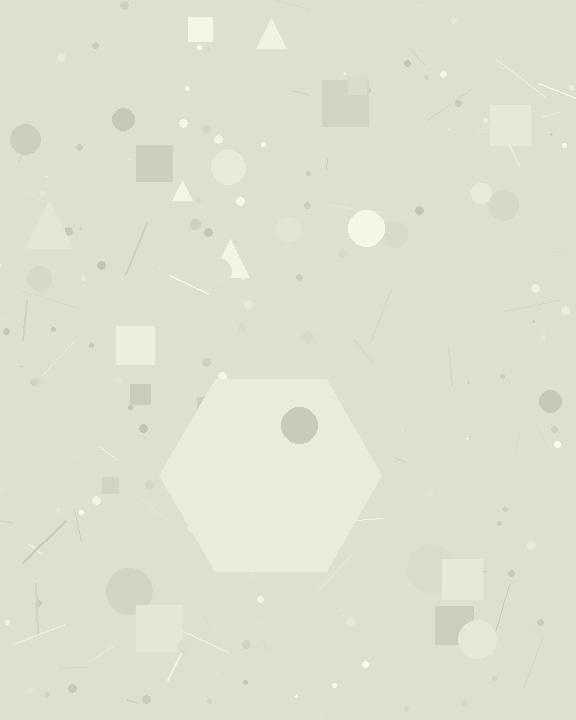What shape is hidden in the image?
A hexagon is hidden in the image.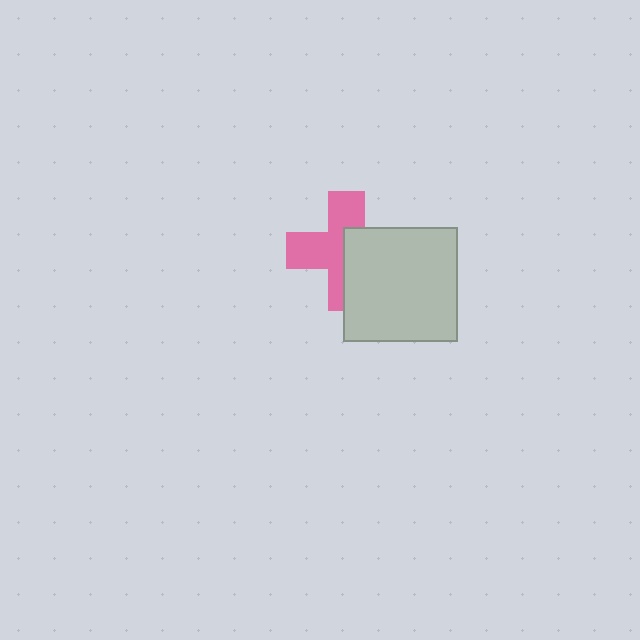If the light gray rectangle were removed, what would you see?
You would see the complete pink cross.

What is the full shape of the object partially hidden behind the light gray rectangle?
The partially hidden object is a pink cross.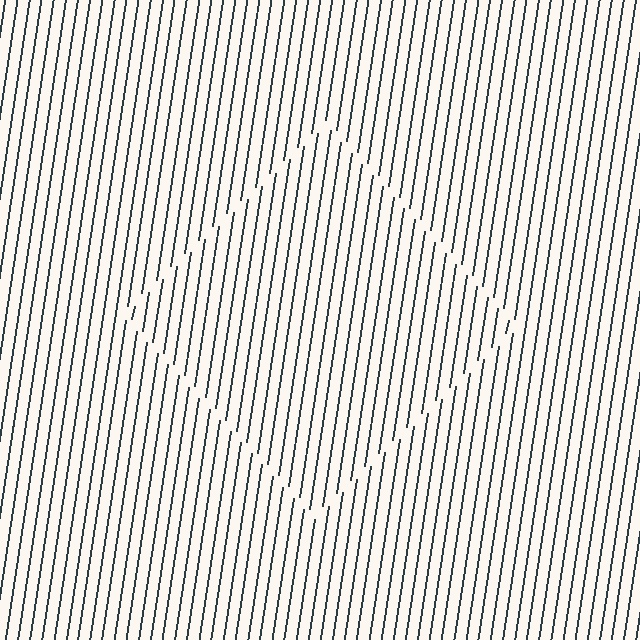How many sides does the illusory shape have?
4 sides — the line-ends trace a square.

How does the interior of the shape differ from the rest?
The interior of the shape contains the same grating, shifted by half a period — the contour is defined by the phase discontinuity where line-ends from the inner and outer gratings abut.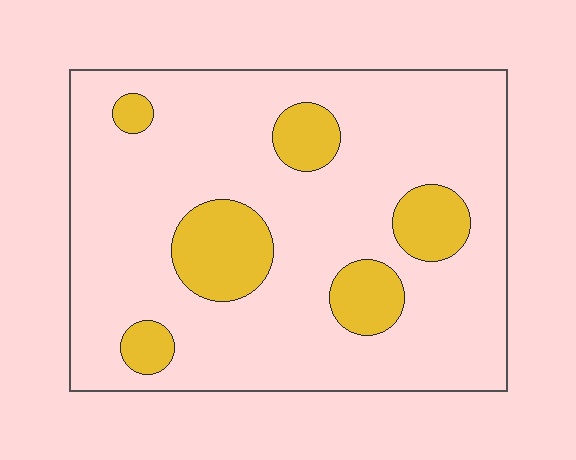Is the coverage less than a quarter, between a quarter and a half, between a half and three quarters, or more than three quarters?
Less than a quarter.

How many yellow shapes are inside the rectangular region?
6.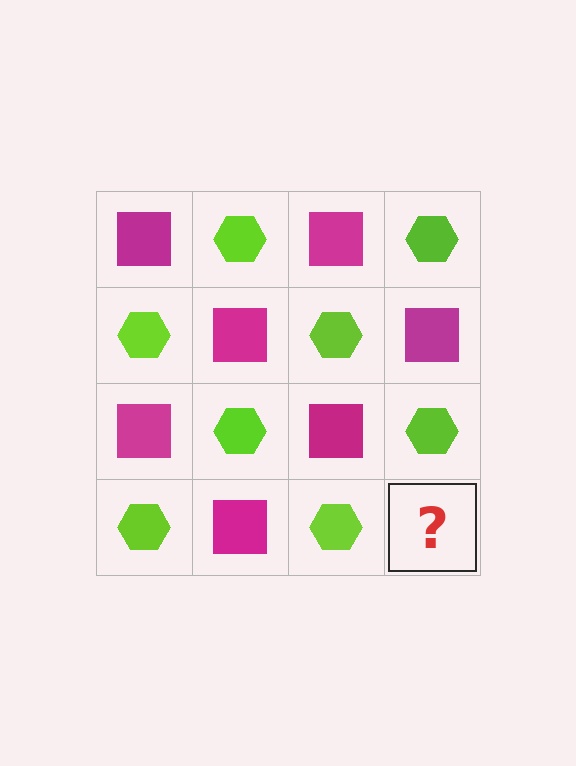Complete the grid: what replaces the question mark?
The question mark should be replaced with a magenta square.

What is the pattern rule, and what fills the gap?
The rule is that it alternates magenta square and lime hexagon in a checkerboard pattern. The gap should be filled with a magenta square.